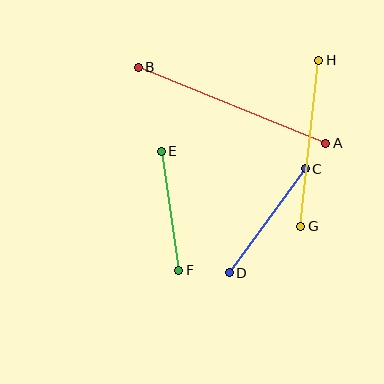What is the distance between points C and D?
The distance is approximately 129 pixels.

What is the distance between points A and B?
The distance is approximately 202 pixels.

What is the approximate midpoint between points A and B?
The midpoint is at approximately (232, 105) pixels.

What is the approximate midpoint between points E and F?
The midpoint is at approximately (170, 211) pixels.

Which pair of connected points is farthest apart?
Points A and B are farthest apart.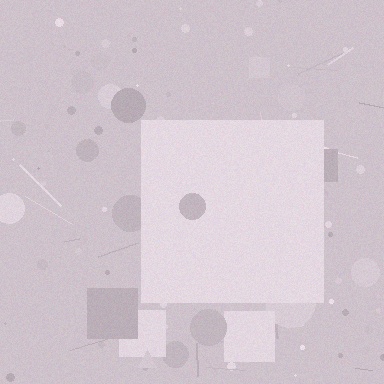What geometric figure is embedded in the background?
A square is embedded in the background.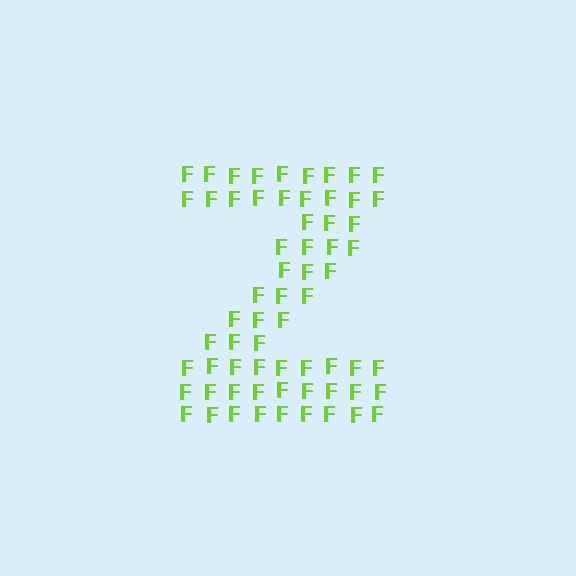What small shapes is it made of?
It is made of small letter F's.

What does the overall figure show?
The overall figure shows the letter Z.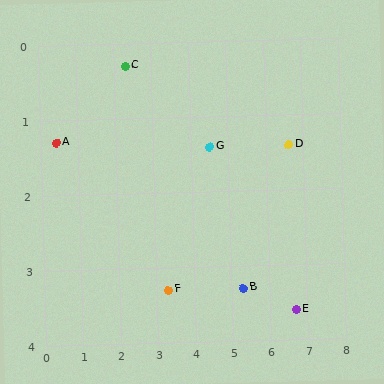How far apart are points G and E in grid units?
Points G and E are about 3.1 grid units apart.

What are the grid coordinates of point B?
Point B is at approximately (5.3, 3.3).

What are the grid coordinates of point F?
Point F is at approximately (3.3, 3.3).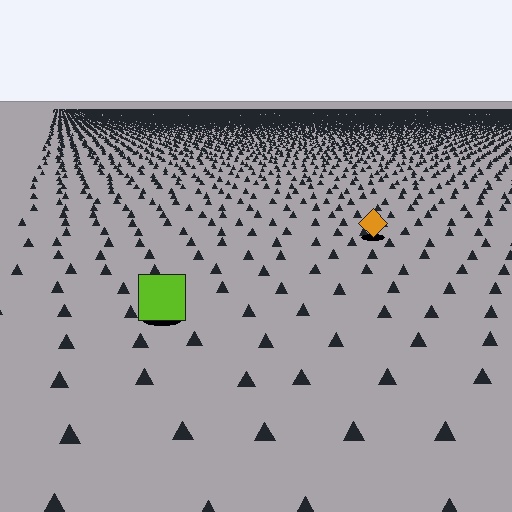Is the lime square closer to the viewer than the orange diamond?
Yes. The lime square is closer — you can tell from the texture gradient: the ground texture is coarser near it.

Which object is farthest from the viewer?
The orange diamond is farthest from the viewer. It appears smaller and the ground texture around it is denser.